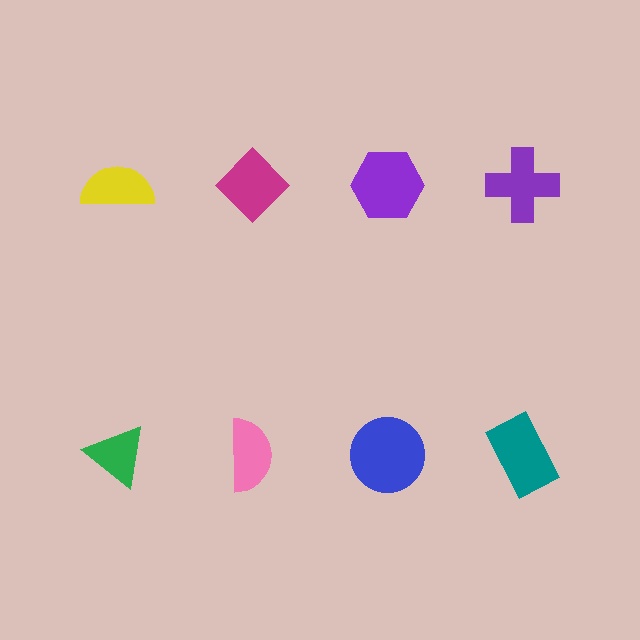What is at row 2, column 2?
A pink semicircle.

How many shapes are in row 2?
4 shapes.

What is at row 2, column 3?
A blue circle.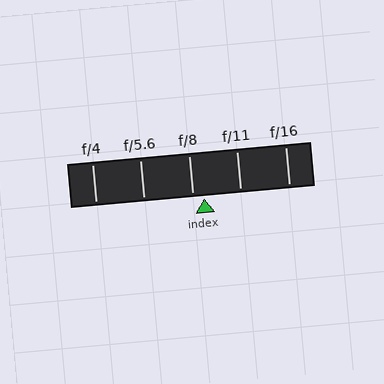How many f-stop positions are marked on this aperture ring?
There are 5 f-stop positions marked.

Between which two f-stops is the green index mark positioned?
The index mark is between f/8 and f/11.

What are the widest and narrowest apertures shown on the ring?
The widest aperture shown is f/4 and the narrowest is f/16.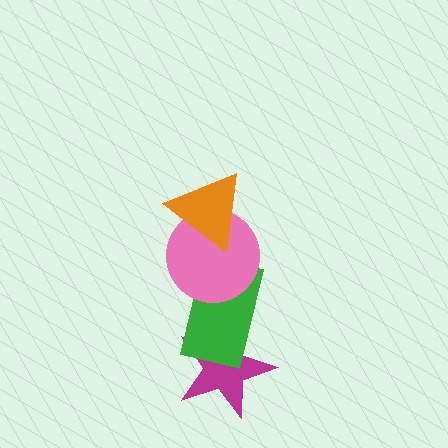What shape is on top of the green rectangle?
The pink circle is on top of the green rectangle.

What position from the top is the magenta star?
The magenta star is 4th from the top.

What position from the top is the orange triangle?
The orange triangle is 1st from the top.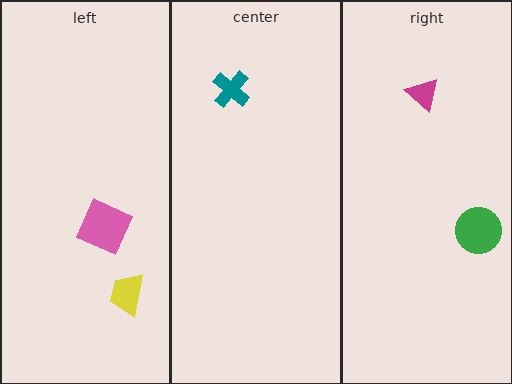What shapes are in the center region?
The teal cross.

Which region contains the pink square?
The left region.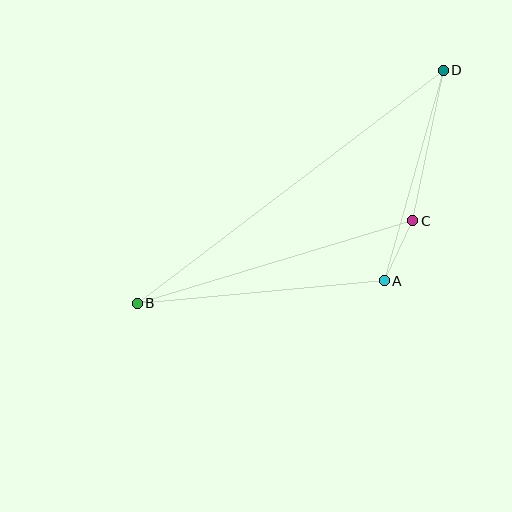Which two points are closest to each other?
Points A and C are closest to each other.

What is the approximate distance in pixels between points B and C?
The distance between B and C is approximately 288 pixels.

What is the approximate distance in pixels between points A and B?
The distance between A and B is approximately 248 pixels.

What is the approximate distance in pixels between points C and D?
The distance between C and D is approximately 154 pixels.